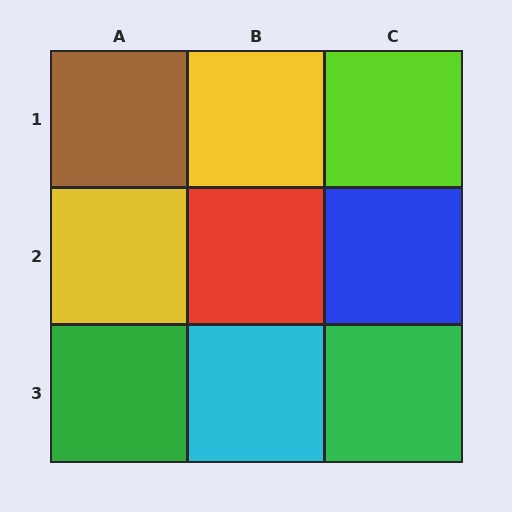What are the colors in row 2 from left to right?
Yellow, red, blue.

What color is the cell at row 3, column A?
Green.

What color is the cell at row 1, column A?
Brown.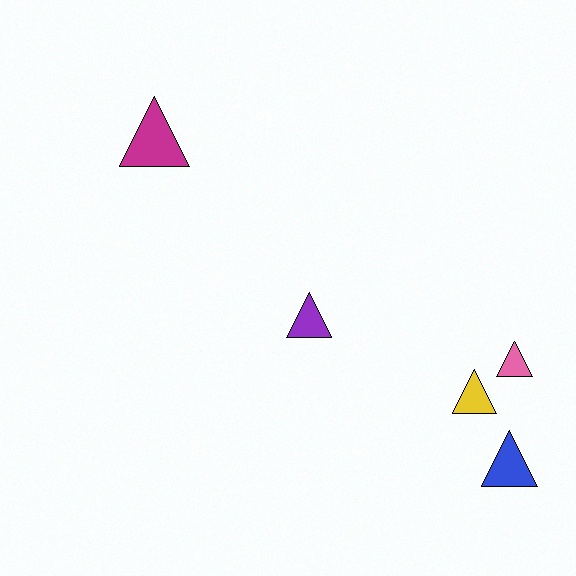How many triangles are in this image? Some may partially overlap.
There are 5 triangles.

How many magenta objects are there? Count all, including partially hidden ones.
There is 1 magenta object.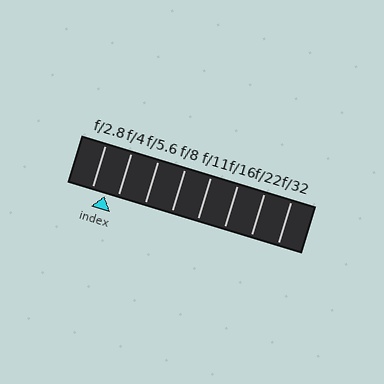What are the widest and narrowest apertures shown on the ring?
The widest aperture shown is f/2.8 and the narrowest is f/32.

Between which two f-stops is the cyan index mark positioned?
The index mark is between f/2.8 and f/4.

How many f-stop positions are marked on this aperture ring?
There are 8 f-stop positions marked.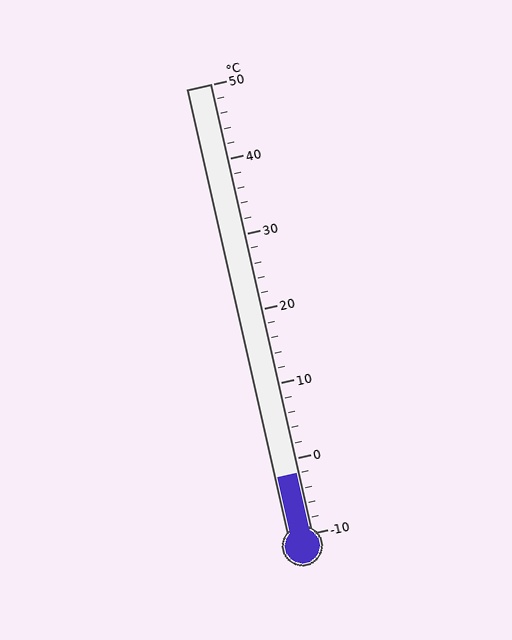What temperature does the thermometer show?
The thermometer shows approximately -2°C.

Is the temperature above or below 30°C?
The temperature is below 30°C.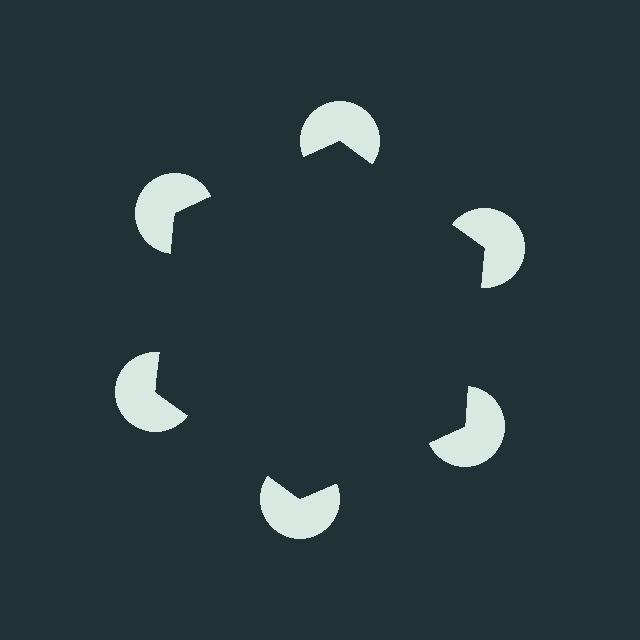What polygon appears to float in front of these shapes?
An illusory hexagon — its edges are inferred from the aligned wedge cuts in the pac-man discs, not physically drawn.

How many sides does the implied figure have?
6 sides.